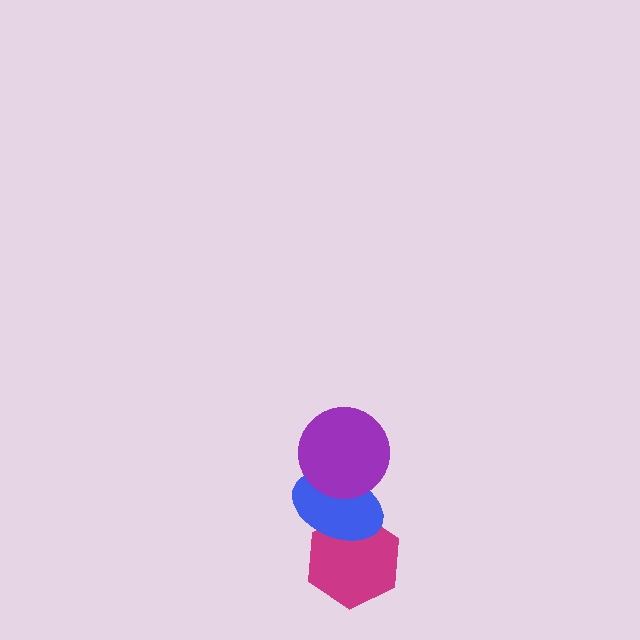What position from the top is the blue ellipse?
The blue ellipse is 2nd from the top.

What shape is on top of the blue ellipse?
The purple circle is on top of the blue ellipse.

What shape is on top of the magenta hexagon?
The blue ellipse is on top of the magenta hexagon.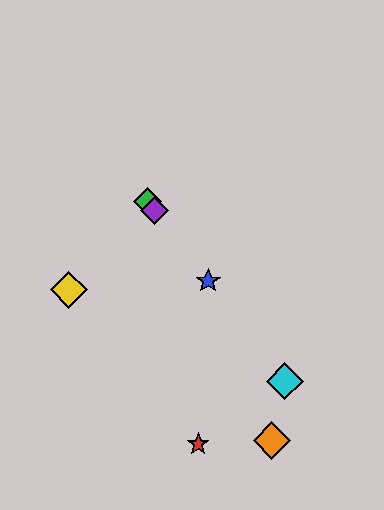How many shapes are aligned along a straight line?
4 shapes (the blue star, the green diamond, the purple diamond, the cyan diamond) are aligned along a straight line.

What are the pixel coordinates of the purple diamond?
The purple diamond is at (154, 210).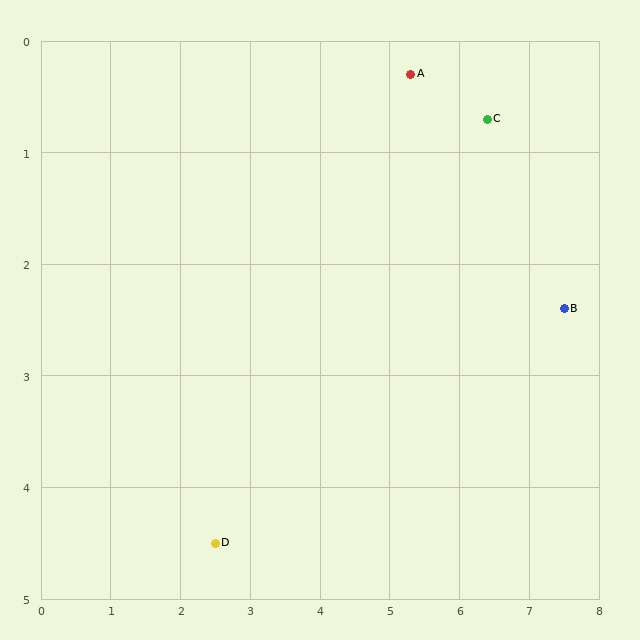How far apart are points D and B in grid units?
Points D and B are about 5.4 grid units apart.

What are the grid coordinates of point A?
Point A is at approximately (5.3, 0.3).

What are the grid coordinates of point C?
Point C is at approximately (6.4, 0.7).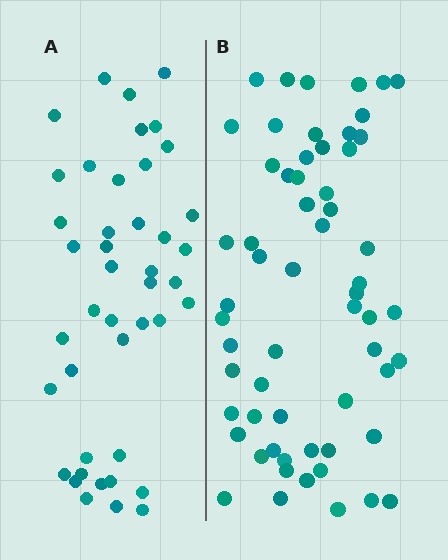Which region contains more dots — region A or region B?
Region B (the right region) has more dots.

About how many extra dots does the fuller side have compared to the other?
Region B has approximately 15 more dots than region A.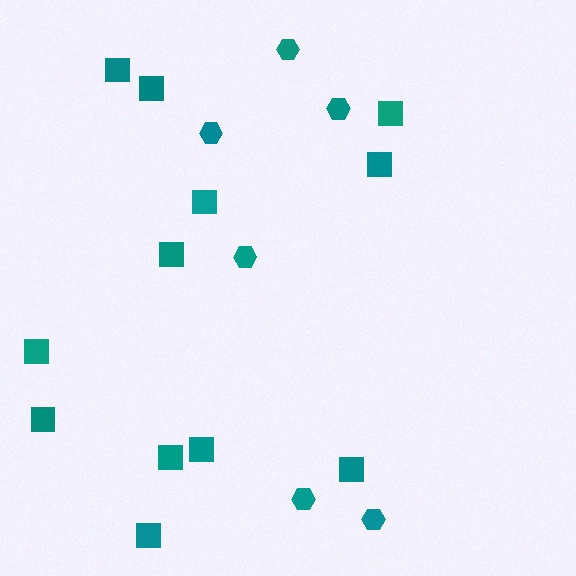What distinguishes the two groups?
There are 2 groups: one group of hexagons (6) and one group of squares (12).